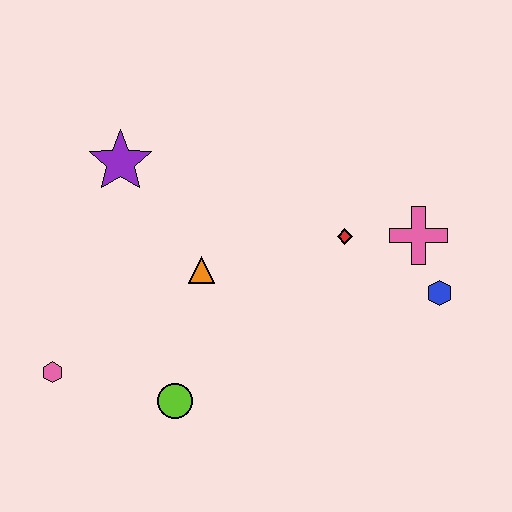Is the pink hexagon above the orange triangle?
No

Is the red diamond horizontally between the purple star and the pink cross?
Yes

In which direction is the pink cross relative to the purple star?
The pink cross is to the right of the purple star.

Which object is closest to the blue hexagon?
The pink cross is closest to the blue hexagon.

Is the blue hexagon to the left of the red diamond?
No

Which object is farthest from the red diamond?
The pink hexagon is farthest from the red diamond.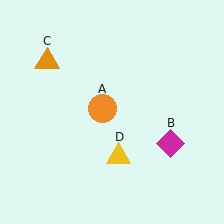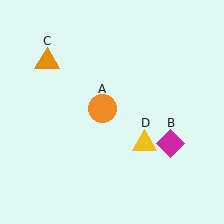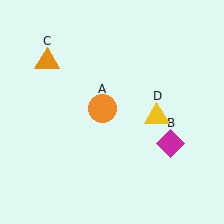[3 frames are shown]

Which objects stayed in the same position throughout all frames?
Orange circle (object A) and magenta diamond (object B) and orange triangle (object C) remained stationary.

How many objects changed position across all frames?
1 object changed position: yellow triangle (object D).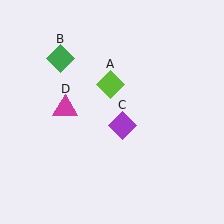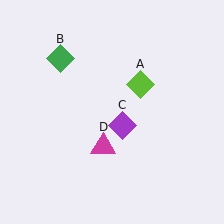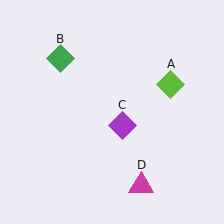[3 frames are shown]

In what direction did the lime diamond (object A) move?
The lime diamond (object A) moved right.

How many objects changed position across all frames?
2 objects changed position: lime diamond (object A), magenta triangle (object D).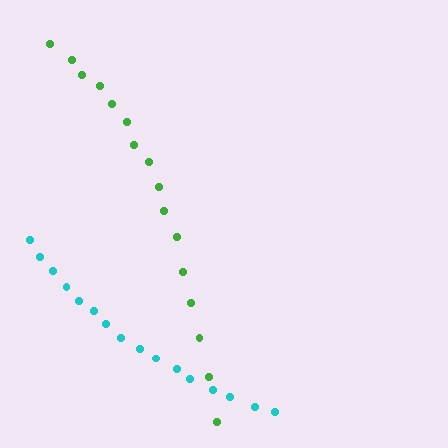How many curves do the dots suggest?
There are 2 distinct paths.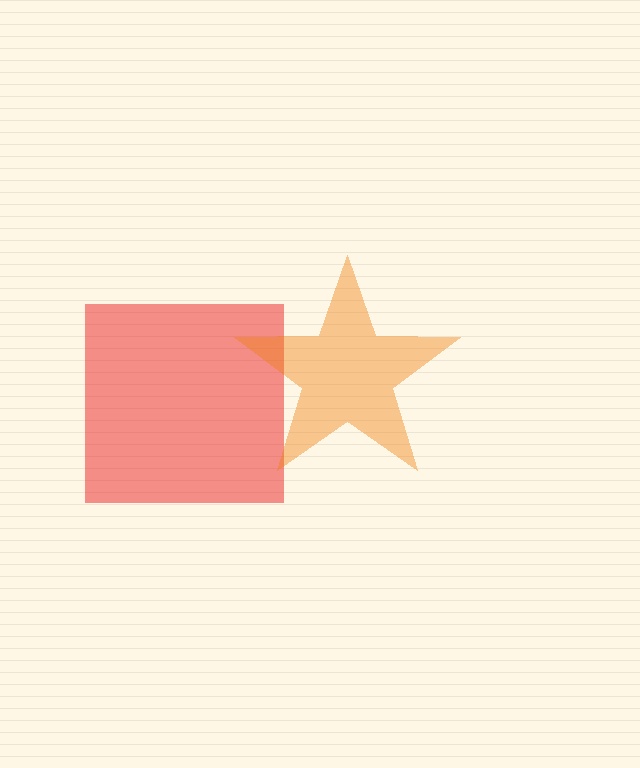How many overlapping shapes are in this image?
There are 2 overlapping shapes in the image.